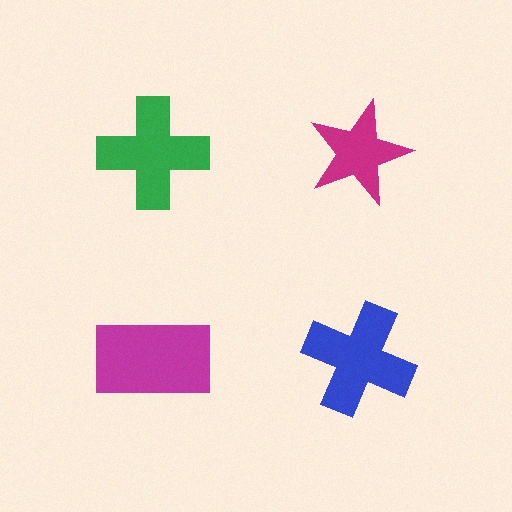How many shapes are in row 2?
2 shapes.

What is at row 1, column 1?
A green cross.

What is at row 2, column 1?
A magenta rectangle.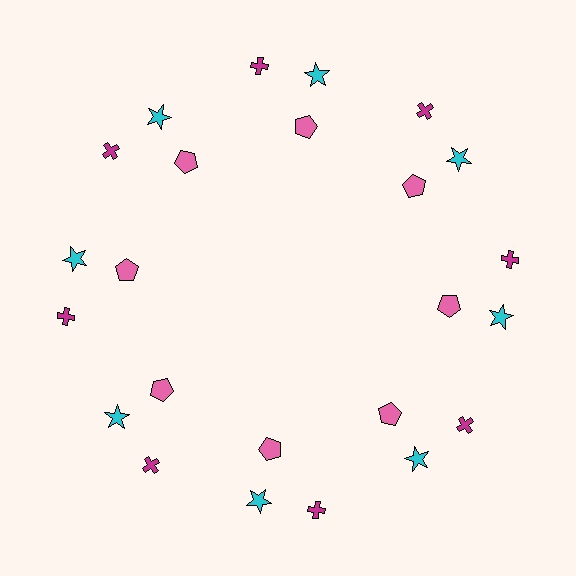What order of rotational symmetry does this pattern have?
This pattern has 8-fold rotational symmetry.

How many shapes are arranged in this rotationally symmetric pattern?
There are 24 shapes, arranged in 8 groups of 3.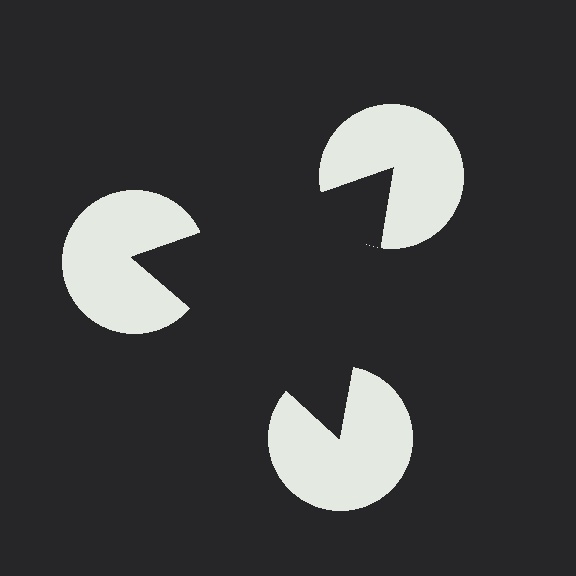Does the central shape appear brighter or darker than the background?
It typically appears slightly darker than the background, even though no actual brightness change is drawn.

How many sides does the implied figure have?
3 sides.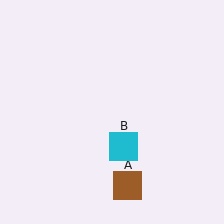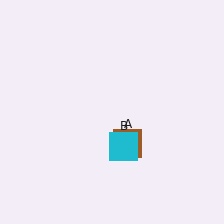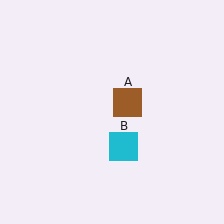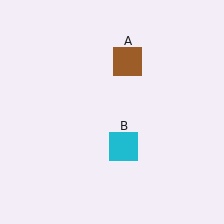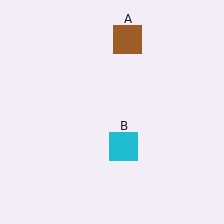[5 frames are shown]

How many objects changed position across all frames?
1 object changed position: brown square (object A).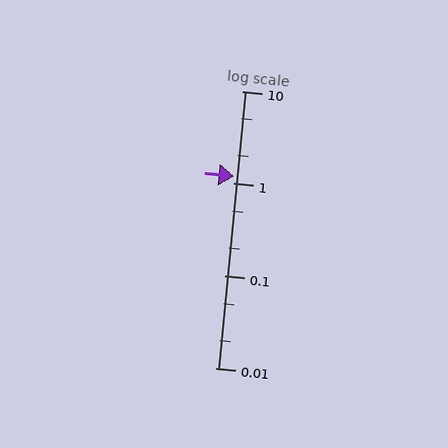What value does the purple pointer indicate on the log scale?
The pointer indicates approximately 1.2.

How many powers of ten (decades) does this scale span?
The scale spans 3 decades, from 0.01 to 10.